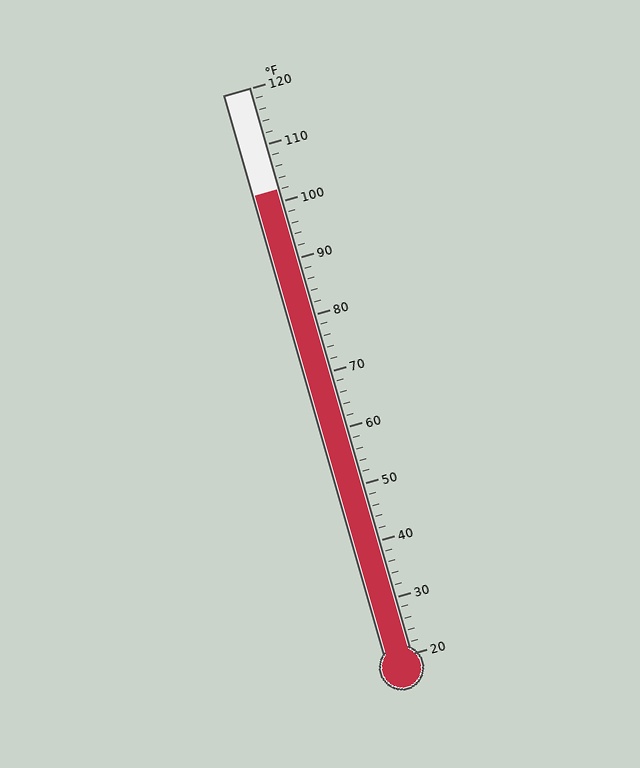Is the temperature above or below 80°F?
The temperature is above 80°F.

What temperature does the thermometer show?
The thermometer shows approximately 102°F.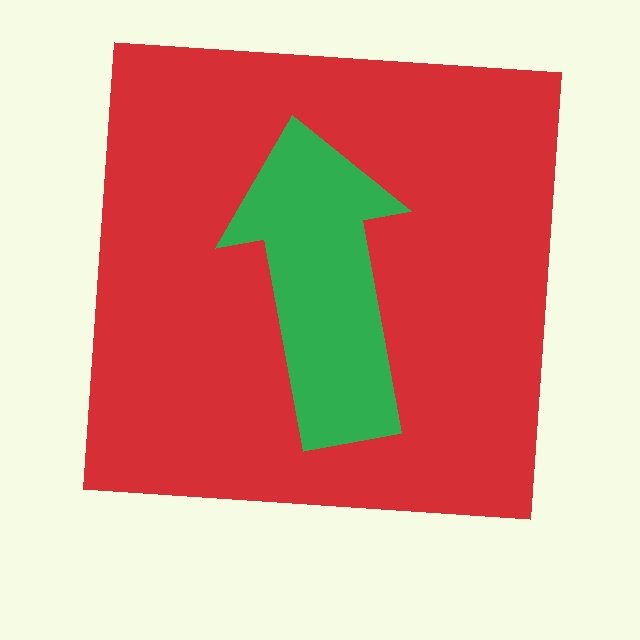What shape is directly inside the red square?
The green arrow.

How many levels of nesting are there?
2.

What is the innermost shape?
The green arrow.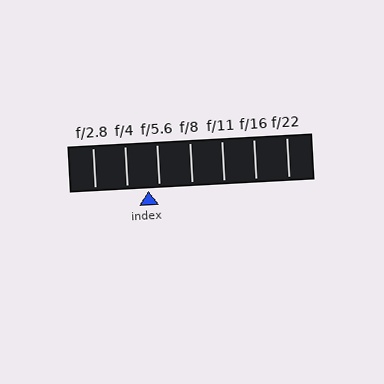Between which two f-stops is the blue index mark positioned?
The index mark is between f/4 and f/5.6.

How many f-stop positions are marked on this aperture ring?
There are 7 f-stop positions marked.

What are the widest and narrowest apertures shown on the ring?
The widest aperture shown is f/2.8 and the narrowest is f/22.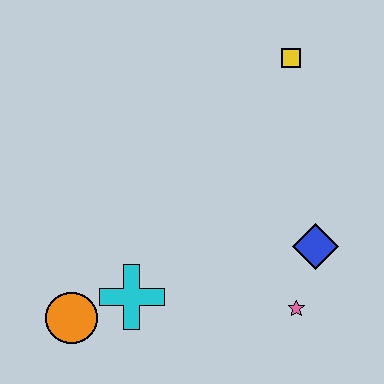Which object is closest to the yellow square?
The blue diamond is closest to the yellow square.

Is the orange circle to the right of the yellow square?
No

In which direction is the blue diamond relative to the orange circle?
The blue diamond is to the right of the orange circle.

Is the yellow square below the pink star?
No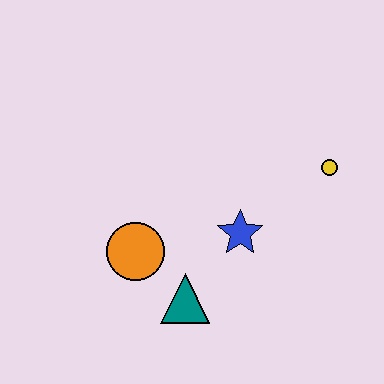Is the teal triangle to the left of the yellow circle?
Yes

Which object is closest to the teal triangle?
The orange circle is closest to the teal triangle.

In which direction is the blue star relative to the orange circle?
The blue star is to the right of the orange circle.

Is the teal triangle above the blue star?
No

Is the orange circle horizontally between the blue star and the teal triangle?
No